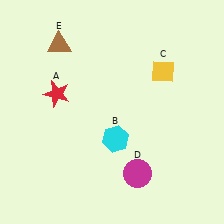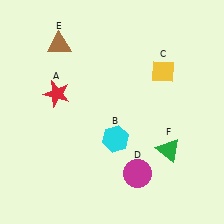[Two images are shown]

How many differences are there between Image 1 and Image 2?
There is 1 difference between the two images.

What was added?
A green triangle (F) was added in Image 2.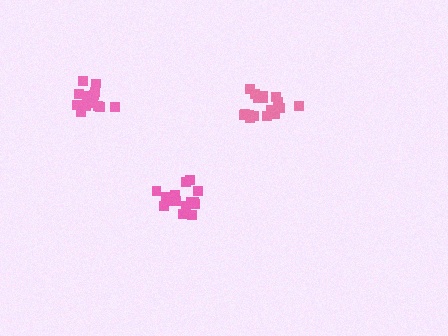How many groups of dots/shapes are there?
There are 3 groups.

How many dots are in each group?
Group 1: 17 dots, Group 2: 14 dots, Group 3: 15 dots (46 total).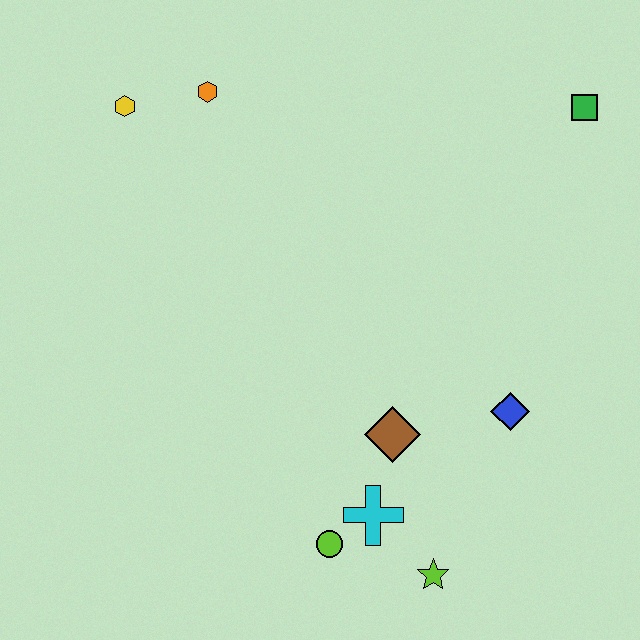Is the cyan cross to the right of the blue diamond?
No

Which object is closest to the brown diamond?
The cyan cross is closest to the brown diamond.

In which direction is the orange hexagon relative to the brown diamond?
The orange hexagon is above the brown diamond.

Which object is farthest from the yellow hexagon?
The lime star is farthest from the yellow hexagon.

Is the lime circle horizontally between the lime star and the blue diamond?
No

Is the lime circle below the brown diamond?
Yes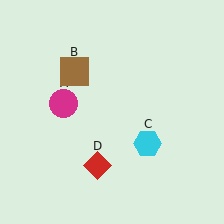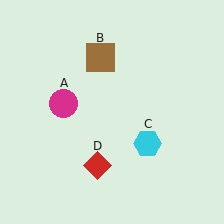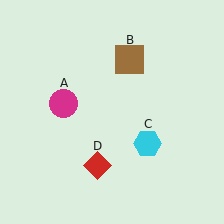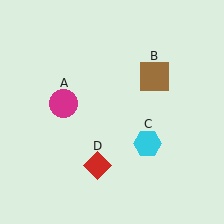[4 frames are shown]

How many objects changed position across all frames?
1 object changed position: brown square (object B).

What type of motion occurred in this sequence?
The brown square (object B) rotated clockwise around the center of the scene.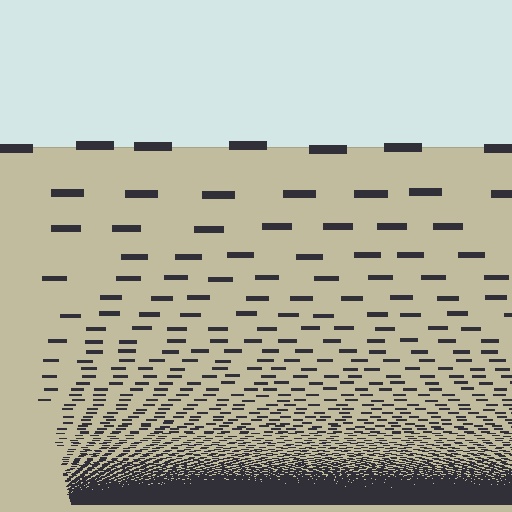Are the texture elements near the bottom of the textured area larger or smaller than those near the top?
Smaller. The gradient is inverted — elements near the bottom are smaller and denser.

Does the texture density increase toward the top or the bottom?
Density increases toward the bottom.